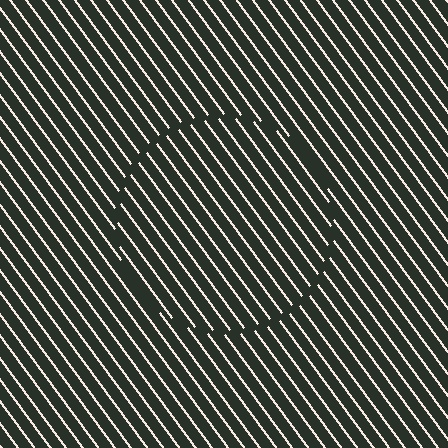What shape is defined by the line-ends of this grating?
An illusory circle. The interior of the shape contains the same grating, shifted by half a period — the contour is defined by the phase discontinuity where line-ends from the inner and outer gratings abut.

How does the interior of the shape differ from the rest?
The interior of the shape contains the same grating, shifted by half a period — the contour is defined by the phase discontinuity where line-ends from the inner and outer gratings abut.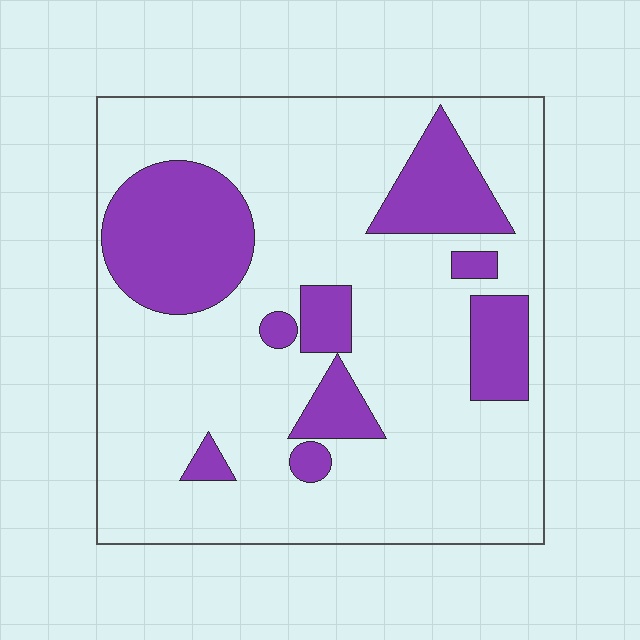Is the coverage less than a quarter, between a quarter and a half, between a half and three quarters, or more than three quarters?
Less than a quarter.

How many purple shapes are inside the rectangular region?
9.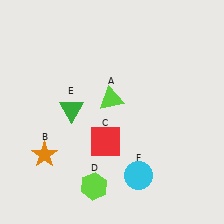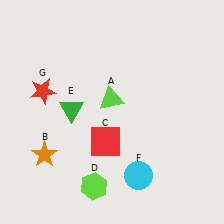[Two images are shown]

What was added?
A red star (G) was added in Image 2.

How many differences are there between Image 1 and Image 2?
There is 1 difference between the two images.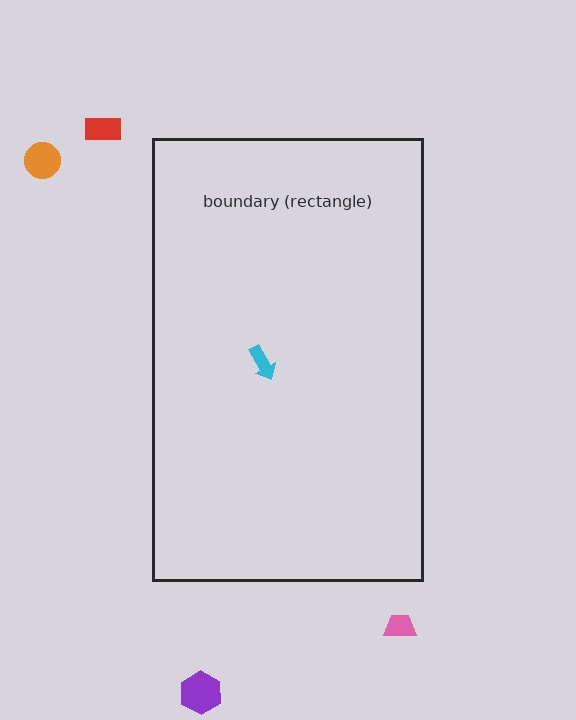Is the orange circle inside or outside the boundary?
Outside.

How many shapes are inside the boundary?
1 inside, 4 outside.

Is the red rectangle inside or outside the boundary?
Outside.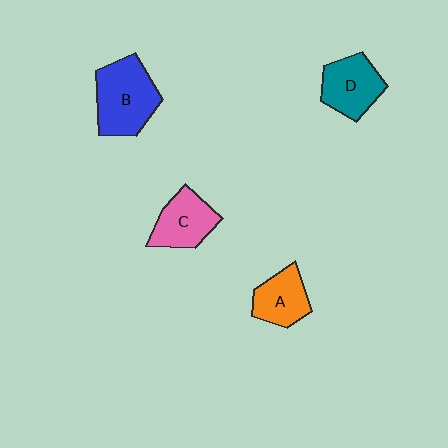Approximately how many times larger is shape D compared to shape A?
Approximately 1.2 times.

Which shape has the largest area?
Shape B (blue).